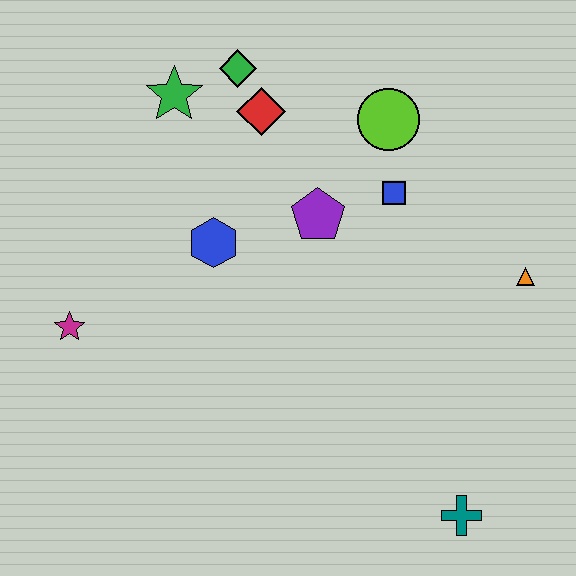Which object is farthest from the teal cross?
The green star is farthest from the teal cross.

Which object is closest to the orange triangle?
The blue square is closest to the orange triangle.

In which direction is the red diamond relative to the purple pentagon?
The red diamond is above the purple pentagon.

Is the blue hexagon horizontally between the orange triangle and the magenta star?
Yes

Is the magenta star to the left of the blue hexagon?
Yes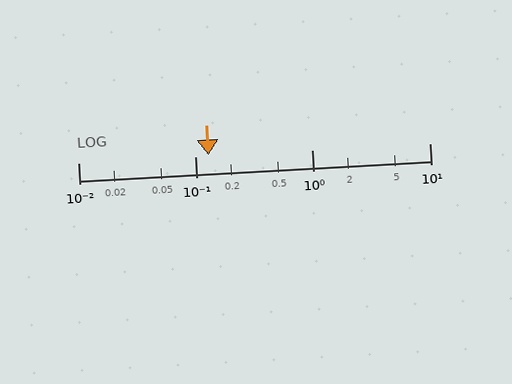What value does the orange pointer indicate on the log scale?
The pointer indicates approximately 0.13.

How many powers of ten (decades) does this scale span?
The scale spans 3 decades, from 0.01 to 10.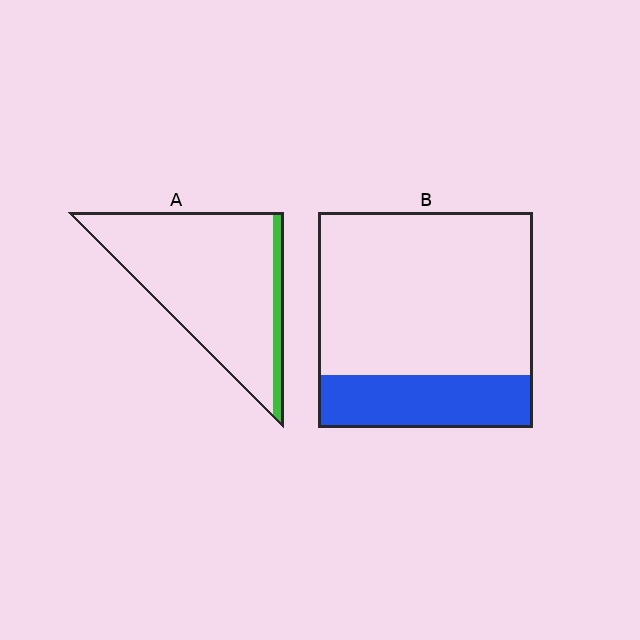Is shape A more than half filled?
No.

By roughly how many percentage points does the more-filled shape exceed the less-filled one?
By roughly 15 percentage points (B over A).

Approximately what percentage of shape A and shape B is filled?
A is approximately 10% and B is approximately 25%.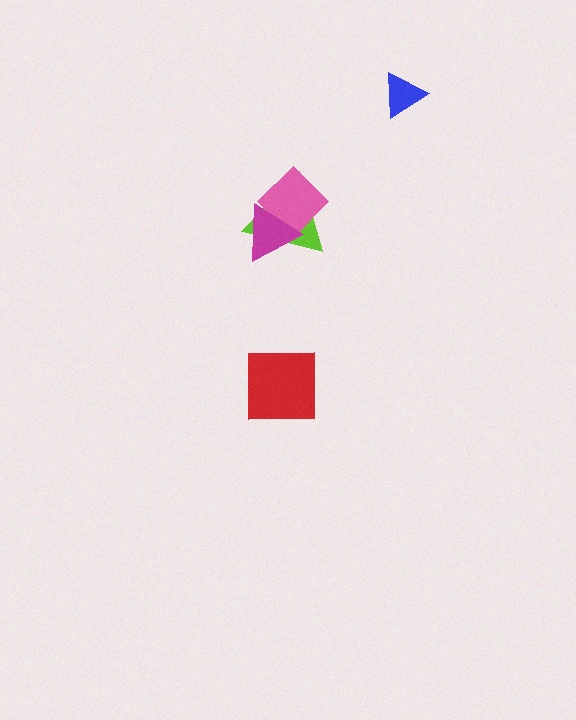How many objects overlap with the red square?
0 objects overlap with the red square.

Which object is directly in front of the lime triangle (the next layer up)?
The pink diamond is directly in front of the lime triangle.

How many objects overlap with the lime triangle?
2 objects overlap with the lime triangle.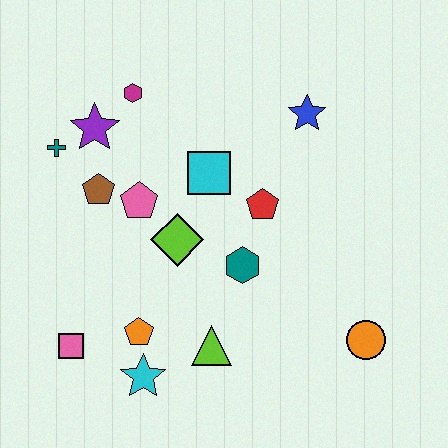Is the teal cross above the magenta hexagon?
No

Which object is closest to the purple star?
The teal cross is closest to the purple star.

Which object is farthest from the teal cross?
The orange circle is farthest from the teal cross.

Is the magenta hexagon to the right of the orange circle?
No